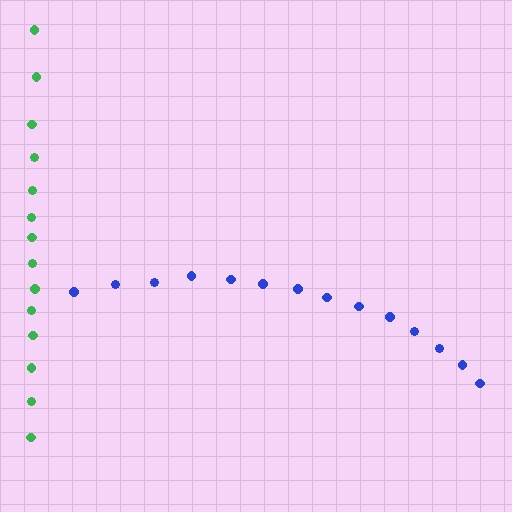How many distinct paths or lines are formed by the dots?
There are 2 distinct paths.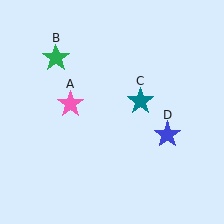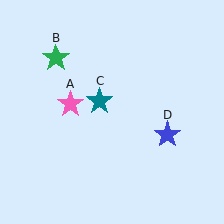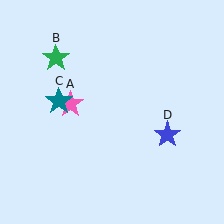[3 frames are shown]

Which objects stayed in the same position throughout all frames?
Pink star (object A) and green star (object B) and blue star (object D) remained stationary.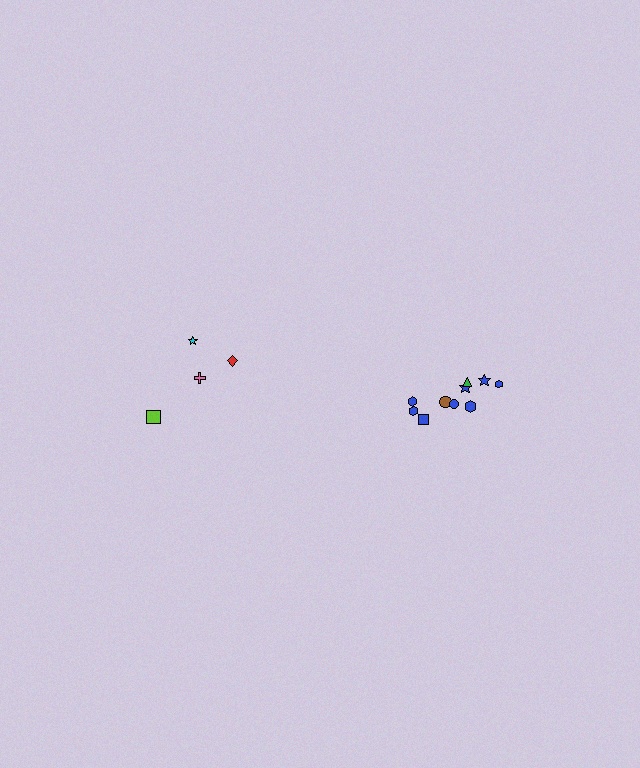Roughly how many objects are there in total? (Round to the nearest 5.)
Roughly 15 objects in total.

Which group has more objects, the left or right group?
The right group.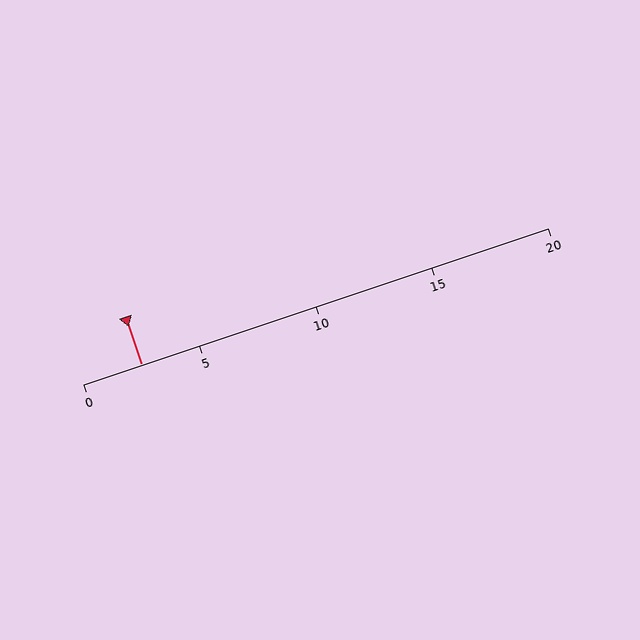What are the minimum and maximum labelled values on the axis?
The axis runs from 0 to 20.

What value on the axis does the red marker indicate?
The marker indicates approximately 2.5.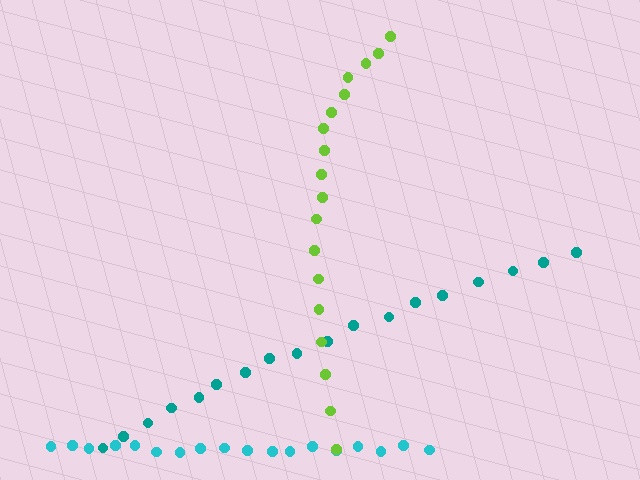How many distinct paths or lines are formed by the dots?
There are 3 distinct paths.